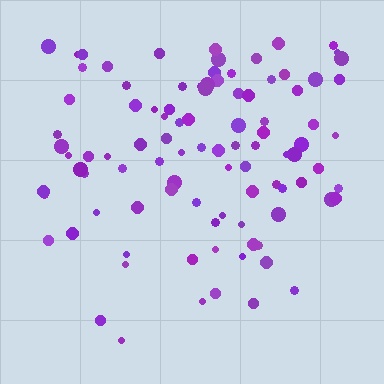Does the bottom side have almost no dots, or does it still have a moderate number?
Still a moderate number, just noticeably fewer than the top.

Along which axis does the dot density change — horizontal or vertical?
Vertical.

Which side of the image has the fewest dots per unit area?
The bottom.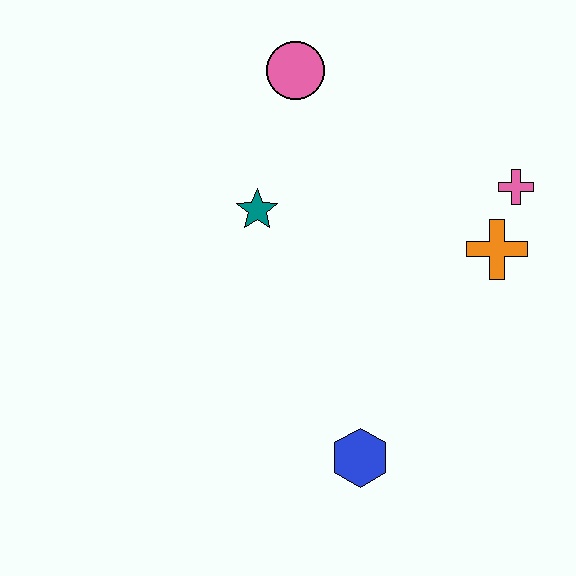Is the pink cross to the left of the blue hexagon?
No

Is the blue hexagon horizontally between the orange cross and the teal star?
Yes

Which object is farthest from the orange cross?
The pink circle is farthest from the orange cross.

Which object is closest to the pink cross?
The orange cross is closest to the pink cross.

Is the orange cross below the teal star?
Yes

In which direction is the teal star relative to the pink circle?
The teal star is below the pink circle.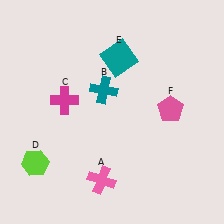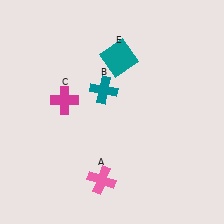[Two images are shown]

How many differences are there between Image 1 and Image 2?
There are 2 differences between the two images.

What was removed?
The pink pentagon (F), the lime hexagon (D) were removed in Image 2.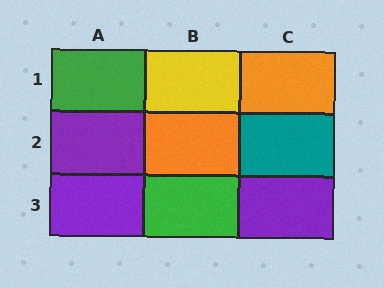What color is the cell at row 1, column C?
Orange.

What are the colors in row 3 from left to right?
Purple, green, purple.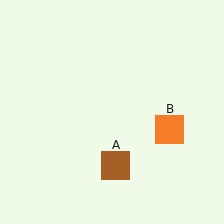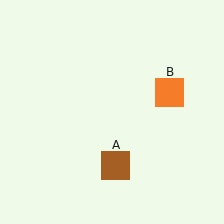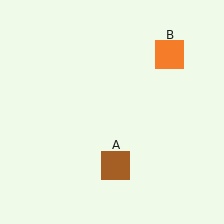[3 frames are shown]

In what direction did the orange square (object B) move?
The orange square (object B) moved up.